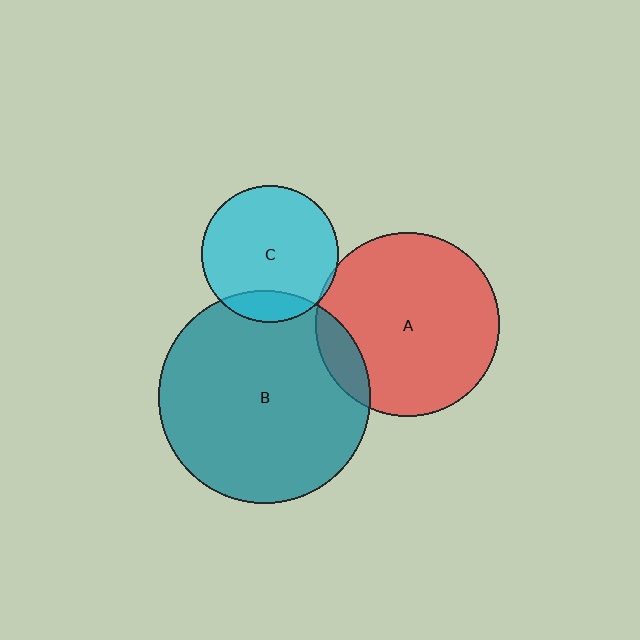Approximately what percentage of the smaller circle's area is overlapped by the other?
Approximately 15%.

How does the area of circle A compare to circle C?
Approximately 1.8 times.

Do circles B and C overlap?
Yes.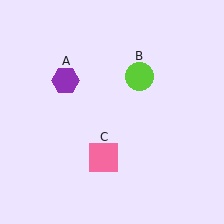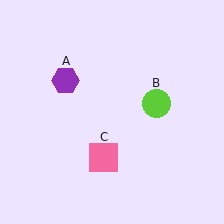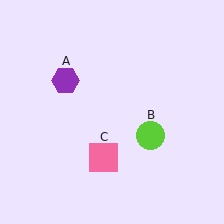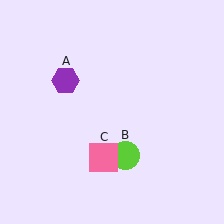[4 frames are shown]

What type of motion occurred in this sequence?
The lime circle (object B) rotated clockwise around the center of the scene.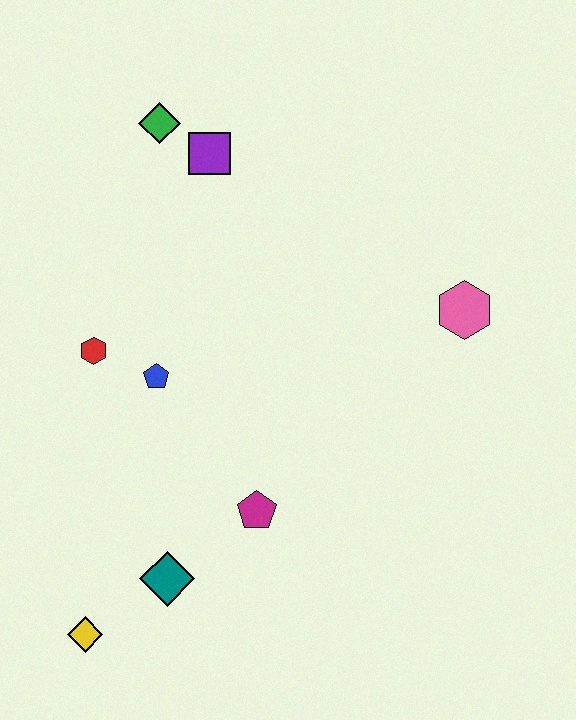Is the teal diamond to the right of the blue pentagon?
Yes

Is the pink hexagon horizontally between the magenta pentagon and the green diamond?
No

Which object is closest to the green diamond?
The purple square is closest to the green diamond.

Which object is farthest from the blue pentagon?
The pink hexagon is farthest from the blue pentagon.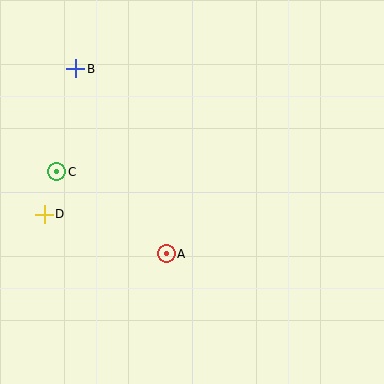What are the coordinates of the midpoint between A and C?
The midpoint between A and C is at (112, 213).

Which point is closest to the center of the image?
Point A at (166, 254) is closest to the center.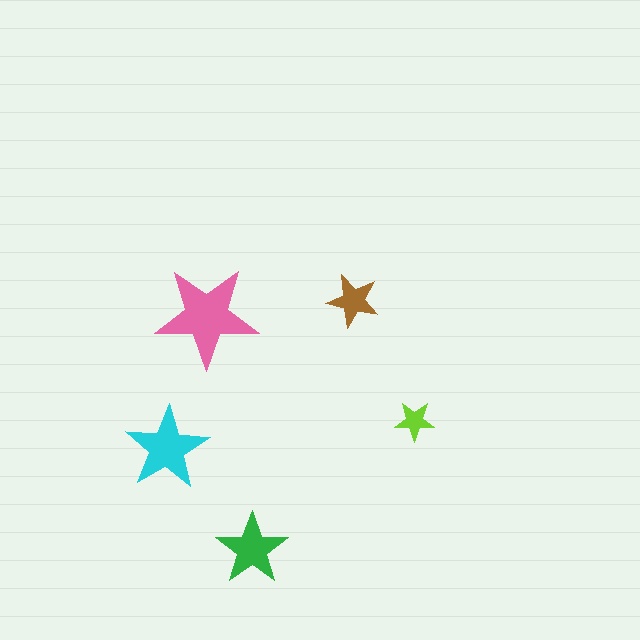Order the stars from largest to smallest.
the pink one, the cyan one, the green one, the brown one, the lime one.